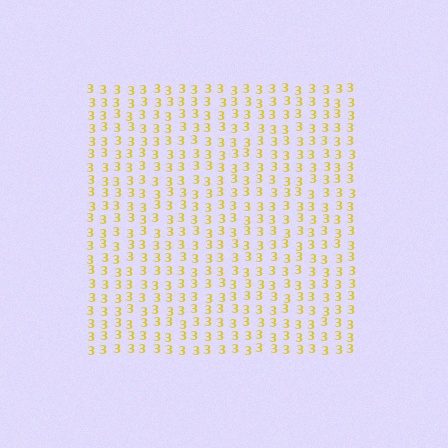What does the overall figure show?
The overall figure shows a square.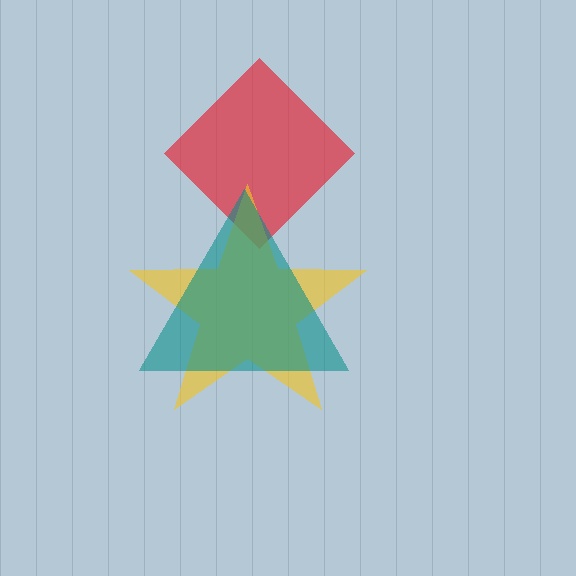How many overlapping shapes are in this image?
There are 3 overlapping shapes in the image.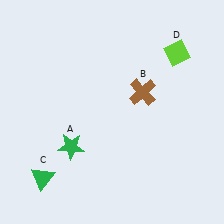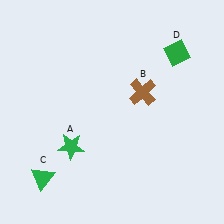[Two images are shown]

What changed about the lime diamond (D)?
In Image 1, D is lime. In Image 2, it changed to green.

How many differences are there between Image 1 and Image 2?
There is 1 difference between the two images.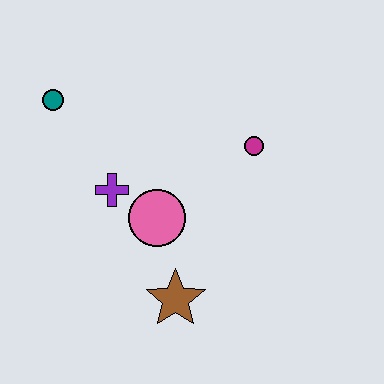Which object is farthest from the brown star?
The teal circle is farthest from the brown star.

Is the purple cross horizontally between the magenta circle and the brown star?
No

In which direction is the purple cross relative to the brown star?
The purple cross is above the brown star.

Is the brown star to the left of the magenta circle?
Yes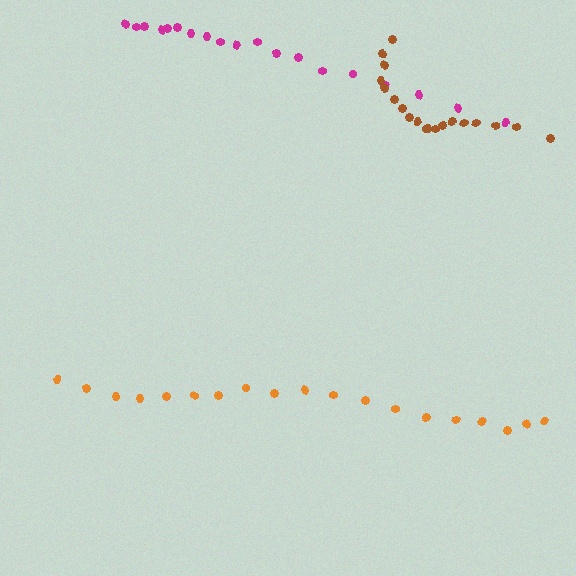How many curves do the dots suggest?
There are 3 distinct paths.